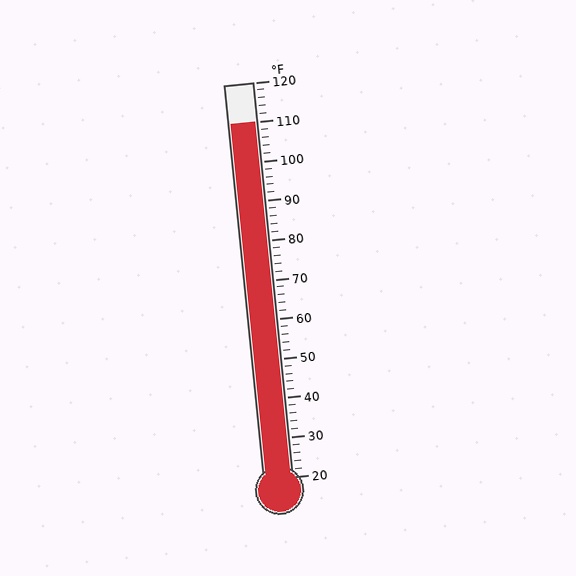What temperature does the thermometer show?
The thermometer shows approximately 110°F.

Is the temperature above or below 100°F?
The temperature is above 100°F.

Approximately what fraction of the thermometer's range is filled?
The thermometer is filled to approximately 90% of its range.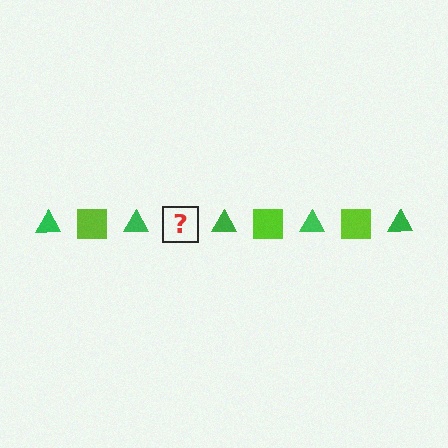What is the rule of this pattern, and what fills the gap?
The rule is that the pattern alternates between green triangle and lime square. The gap should be filled with a lime square.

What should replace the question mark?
The question mark should be replaced with a lime square.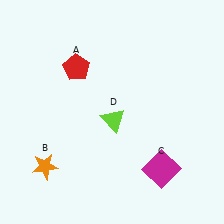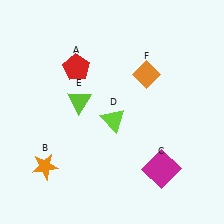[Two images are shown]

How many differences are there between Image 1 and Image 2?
There are 2 differences between the two images.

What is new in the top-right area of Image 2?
An orange diamond (F) was added in the top-right area of Image 2.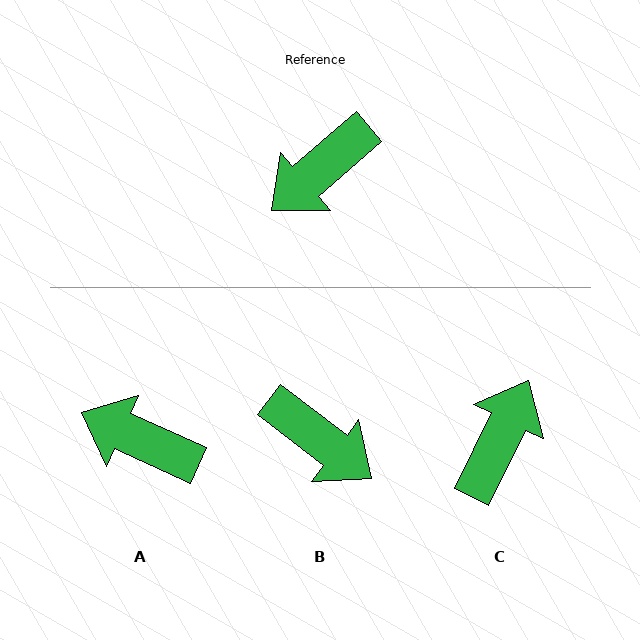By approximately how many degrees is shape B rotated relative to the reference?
Approximately 102 degrees counter-clockwise.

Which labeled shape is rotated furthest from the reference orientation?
C, about 157 degrees away.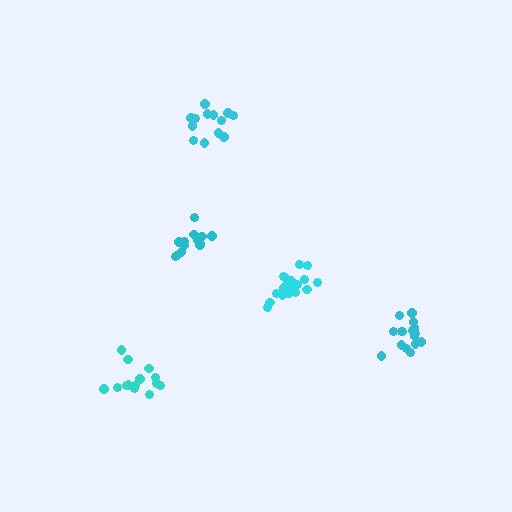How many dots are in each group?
Group 1: 18 dots, Group 2: 13 dots, Group 3: 18 dots, Group 4: 15 dots, Group 5: 13 dots (77 total).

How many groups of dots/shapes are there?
There are 5 groups.